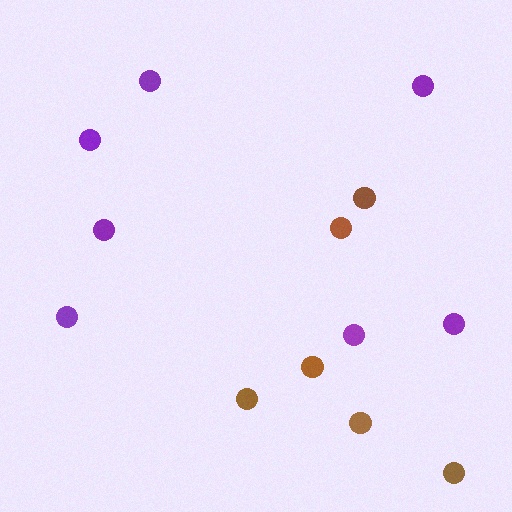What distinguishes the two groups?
There are 2 groups: one group of brown circles (6) and one group of purple circles (7).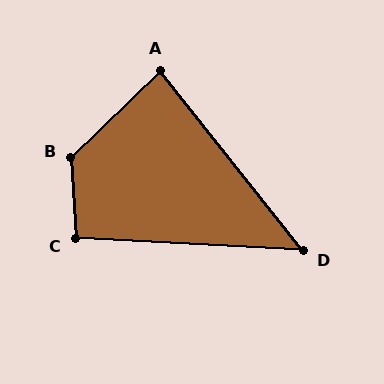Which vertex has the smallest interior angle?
D, at approximately 49 degrees.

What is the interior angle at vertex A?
Approximately 84 degrees (acute).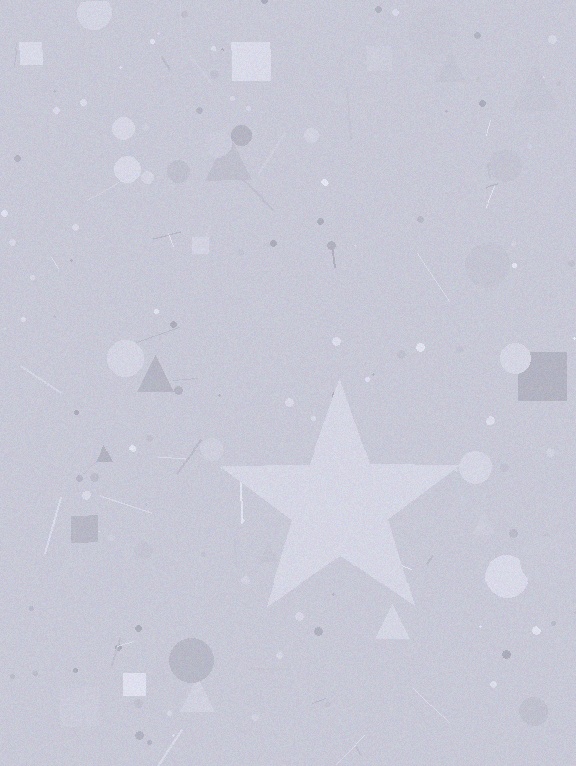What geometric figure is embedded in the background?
A star is embedded in the background.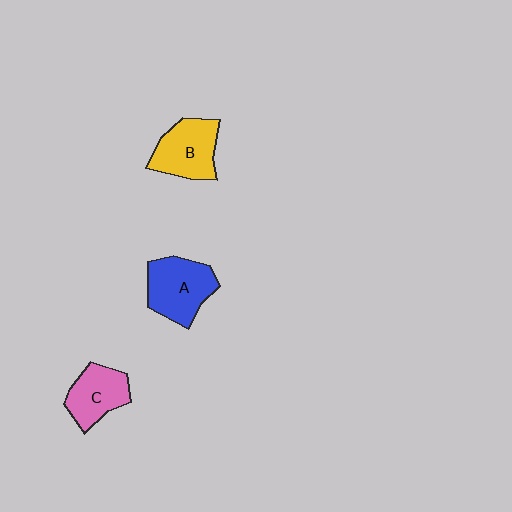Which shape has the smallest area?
Shape C (pink).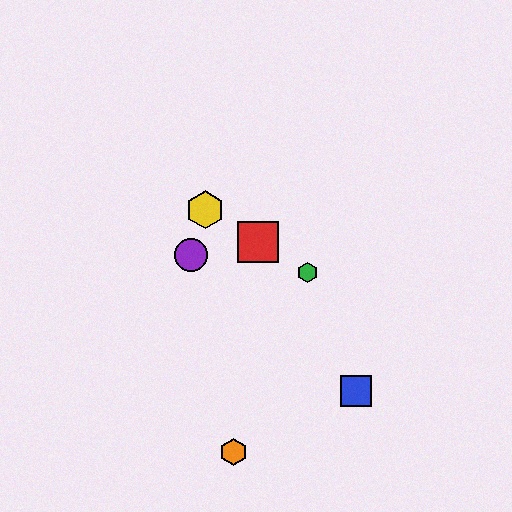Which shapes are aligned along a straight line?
The red square, the green hexagon, the yellow hexagon are aligned along a straight line.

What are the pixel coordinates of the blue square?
The blue square is at (356, 391).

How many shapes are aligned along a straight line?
3 shapes (the red square, the green hexagon, the yellow hexagon) are aligned along a straight line.